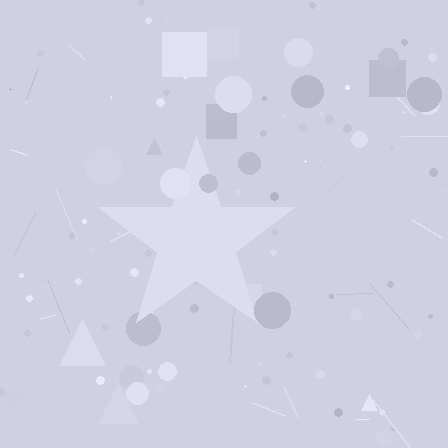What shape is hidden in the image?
A star is hidden in the image.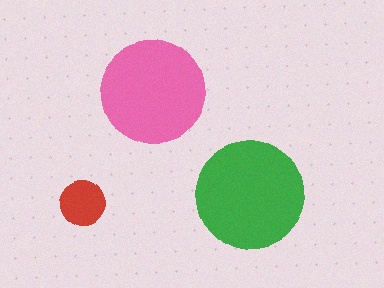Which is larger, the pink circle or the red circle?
The pink one.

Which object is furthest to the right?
The green circle is rightmost.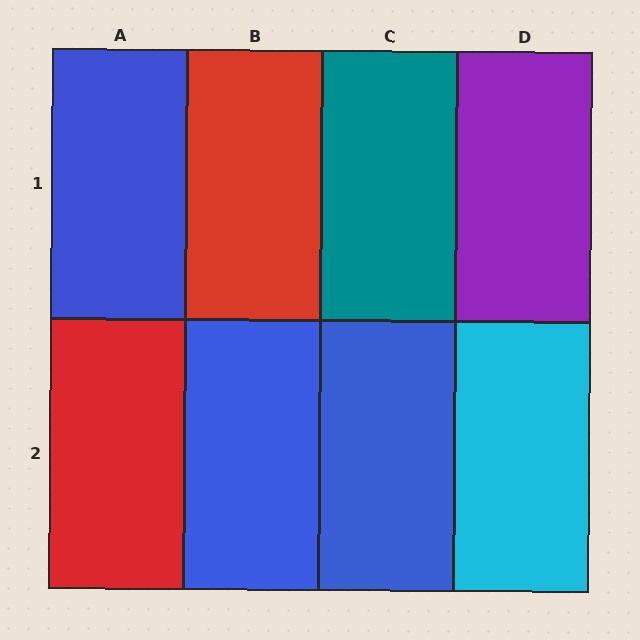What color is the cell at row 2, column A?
Red.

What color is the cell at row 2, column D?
Cyan.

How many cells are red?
2 cells are red.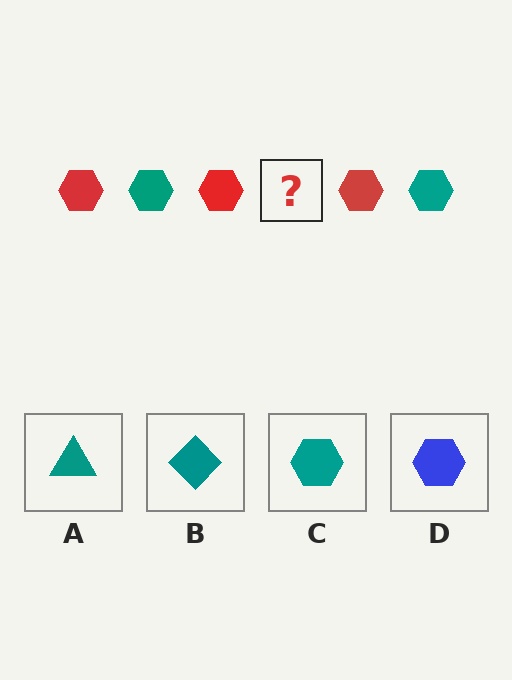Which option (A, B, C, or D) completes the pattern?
C.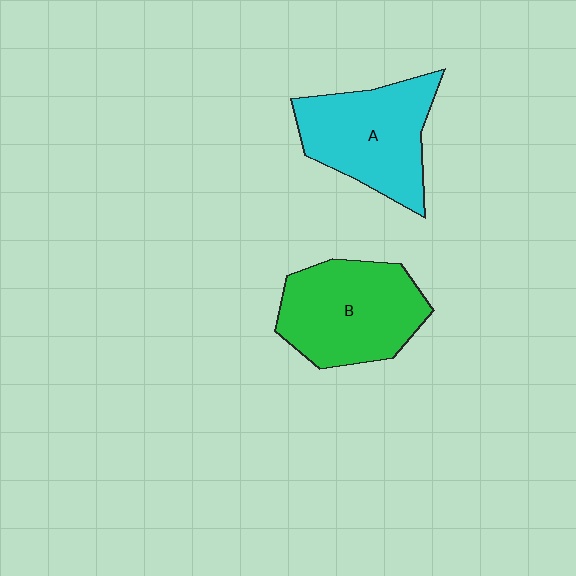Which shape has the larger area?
Shape B (green).